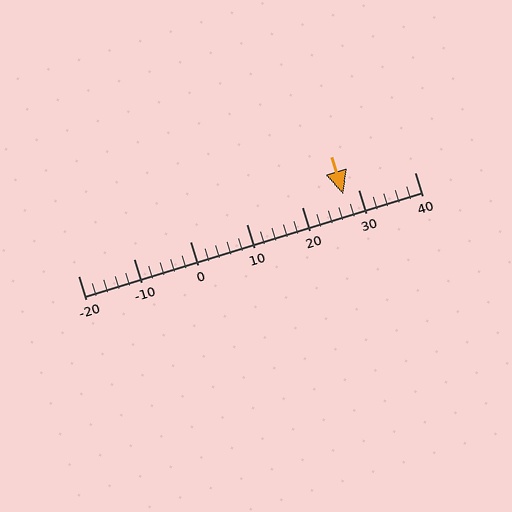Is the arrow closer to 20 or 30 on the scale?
The arrow is closer to 30.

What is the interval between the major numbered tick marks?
The major tick marks are spaced 10 units apart.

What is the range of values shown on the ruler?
The ruler shows values from -20 to 40.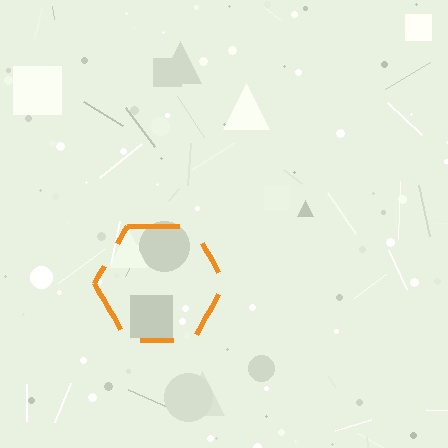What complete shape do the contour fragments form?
The contour fragments form a hexagon.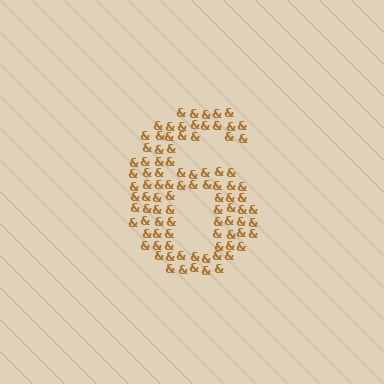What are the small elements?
The small elements are ampersands.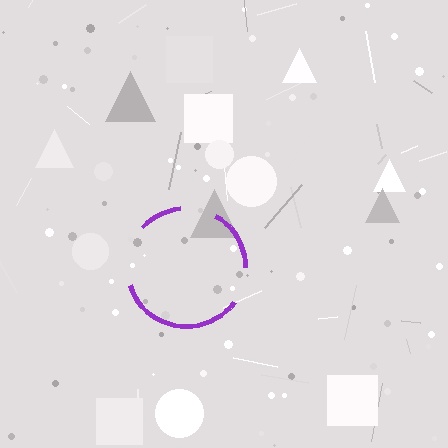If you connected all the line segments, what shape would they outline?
They would outline a circle.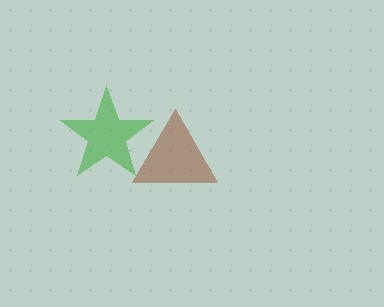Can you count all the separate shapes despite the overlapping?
Yes, there are 2 separate shapes.